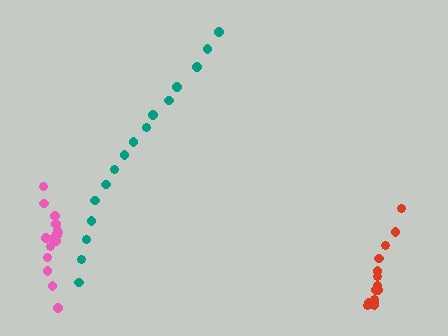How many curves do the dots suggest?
There are 3 distinct paths.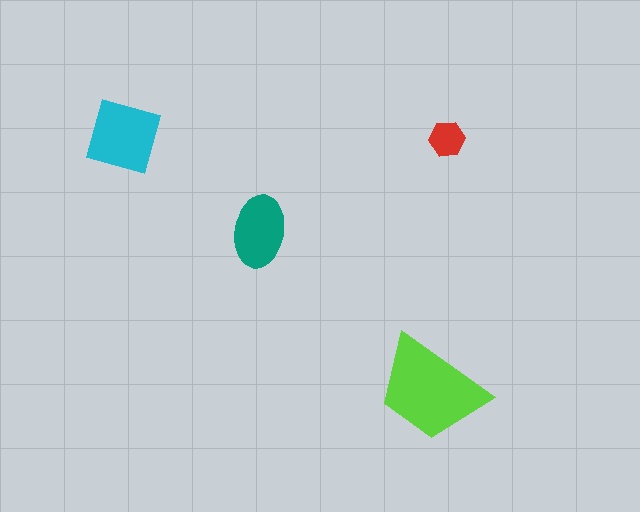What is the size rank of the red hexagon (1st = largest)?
4th.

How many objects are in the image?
There are 4 objects in the image.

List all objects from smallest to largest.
The red hexagon, the teal ellipse, the cyan square, the lime trapezoid.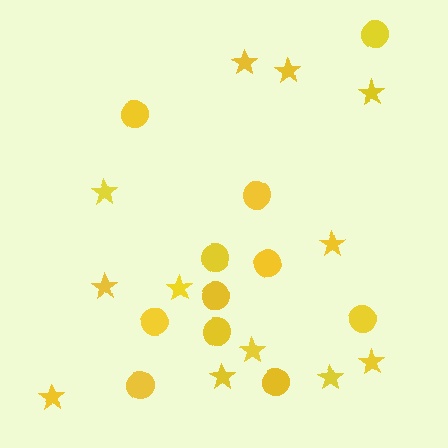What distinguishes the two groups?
There are 2 groups: one group of stars (12) and one group of circles (11).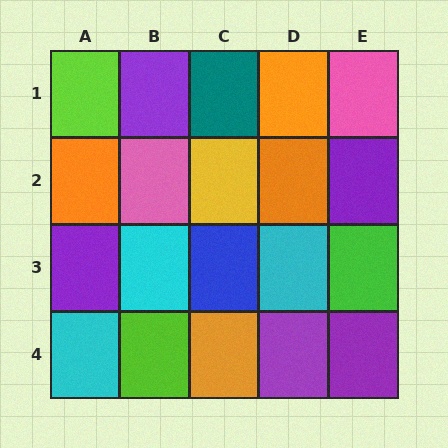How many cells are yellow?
1 cell is yellow.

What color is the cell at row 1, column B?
Purple.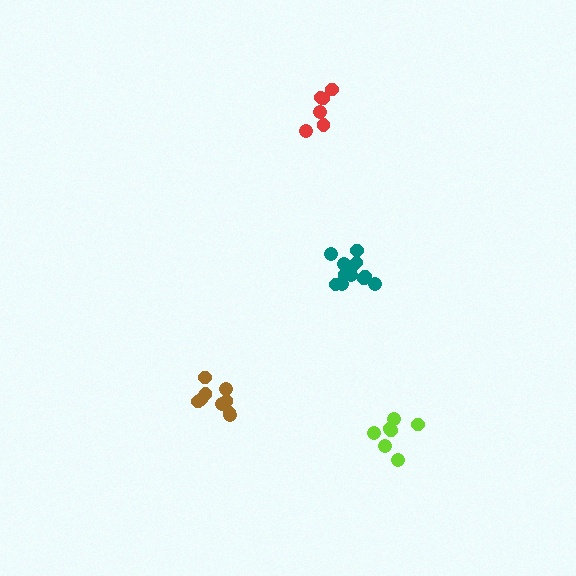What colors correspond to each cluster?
The clusters are colored: brown, teal, lime, red.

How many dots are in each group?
Group 1: 9 dots, Group 2: 12 dots, Group 3: 7 dots, Group 4: 6 dots (34 total).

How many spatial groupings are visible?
There are 4 spatial groupings.